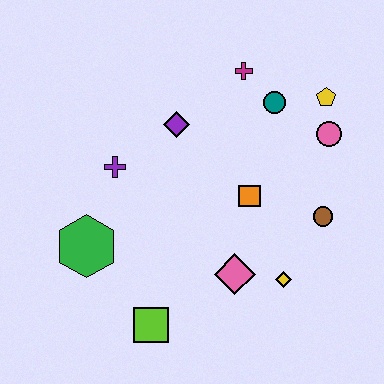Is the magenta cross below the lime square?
No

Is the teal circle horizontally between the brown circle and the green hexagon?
Yes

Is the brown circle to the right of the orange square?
Yes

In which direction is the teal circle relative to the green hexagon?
The teal circle is to the right of the green hexagon.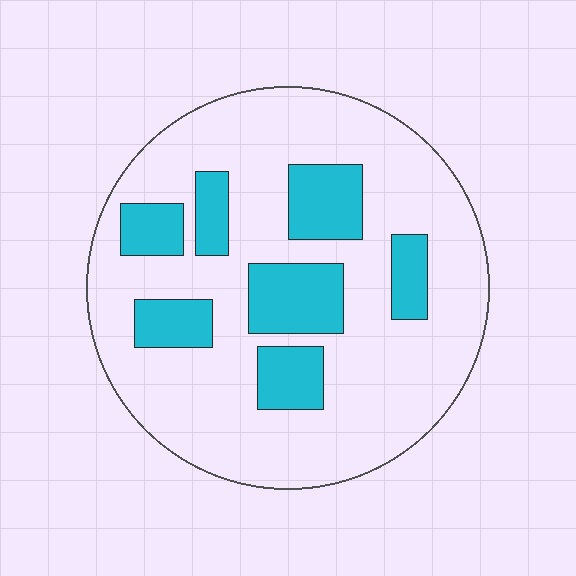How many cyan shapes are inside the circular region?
7.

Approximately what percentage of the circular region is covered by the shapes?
Approximately 25%.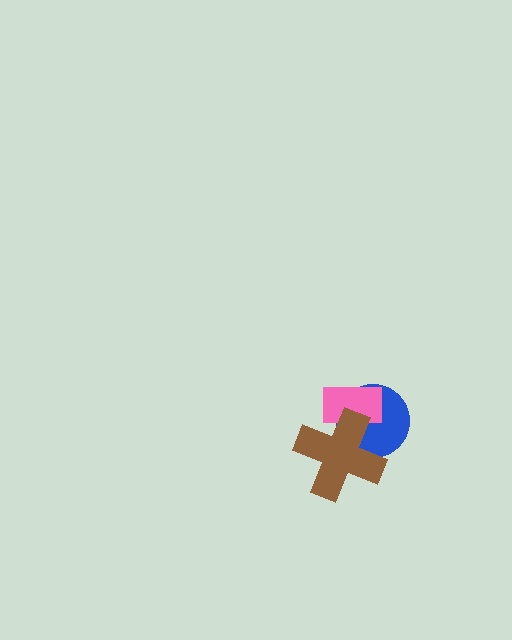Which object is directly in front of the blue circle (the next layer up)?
The pink rectangle is directly in front of the blue circle.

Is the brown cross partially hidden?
No, no other shape covers it.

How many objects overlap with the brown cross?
2 objects overlap with the brown cross.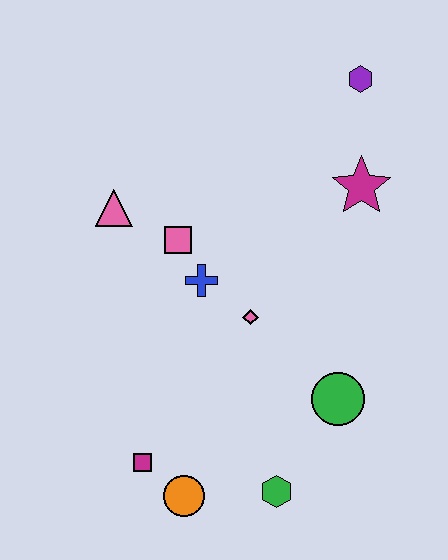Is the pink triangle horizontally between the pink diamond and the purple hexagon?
No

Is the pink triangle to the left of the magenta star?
Yes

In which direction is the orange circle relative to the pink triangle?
The orange circle is below the pink triangle.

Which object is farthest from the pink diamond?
The purple hexagon is farthest from the pink diamond.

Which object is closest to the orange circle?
The magenta square is closest to the orange circle.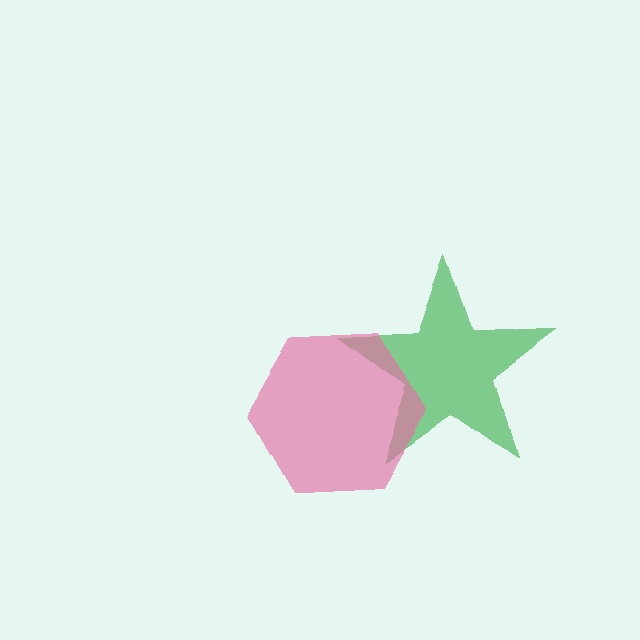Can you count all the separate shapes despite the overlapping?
Yes, there are 2 separate shapes.